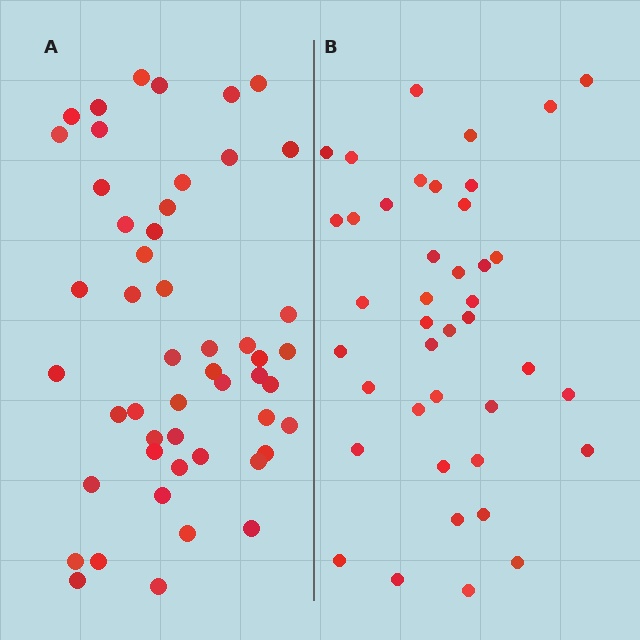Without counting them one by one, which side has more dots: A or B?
Region A (the left region) has more dots.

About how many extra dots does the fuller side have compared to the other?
Region A has roughly 8 or so more dots than region B.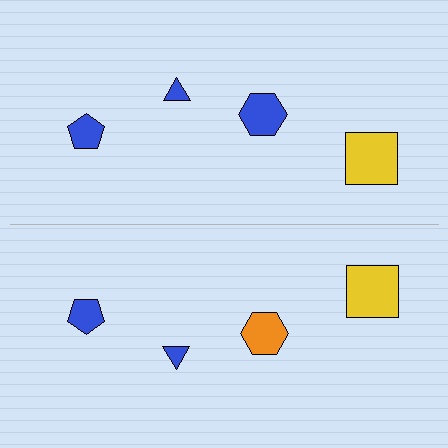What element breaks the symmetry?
The orange hexagon on the bottom side breaks the symmetry — its mirror counterpart is blue.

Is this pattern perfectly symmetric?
No, the pattern is not perfectly symmetric. The orange hexagon on the bottom side breaks the symmetry — its mirror counterpart is blue.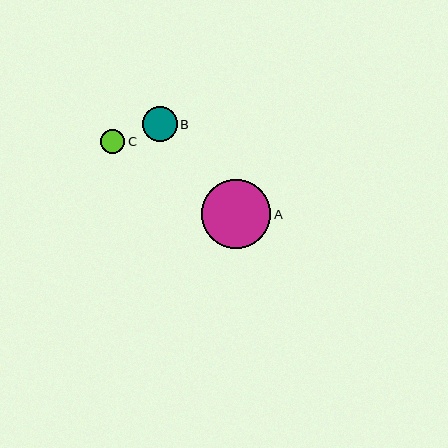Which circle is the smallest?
Circle C is the smallest with a size of approximately 24 pixels.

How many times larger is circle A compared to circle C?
Circle A is approximately 2.9 times the size of circle C.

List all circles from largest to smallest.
From largest to smallest: A, B, C.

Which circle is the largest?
Circle A is the largest with a size of approximately 69 pixels.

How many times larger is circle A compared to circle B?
Circle A is approximately 2.0 times the size of circle B.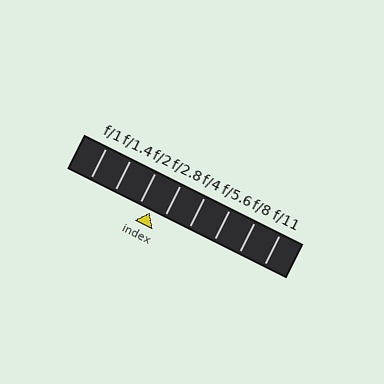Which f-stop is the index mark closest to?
The index mark is closest to f/2.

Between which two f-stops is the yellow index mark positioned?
The index mark is between f/2 and f/2.8.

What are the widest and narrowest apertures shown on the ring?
The widest aperture shown is f/1 and the narrowest is f/11.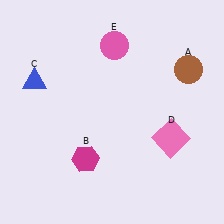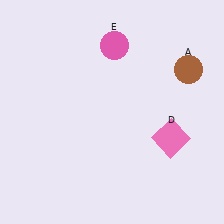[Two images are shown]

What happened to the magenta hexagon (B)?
The magenta hexagon (B) was removed in Image 2. It was in the bottom-left area of Image 1.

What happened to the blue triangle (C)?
The blue triangle (C) was removed in Image 2. It was in the top-left area of Image 1.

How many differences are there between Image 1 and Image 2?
There are 2 differences between the two images.